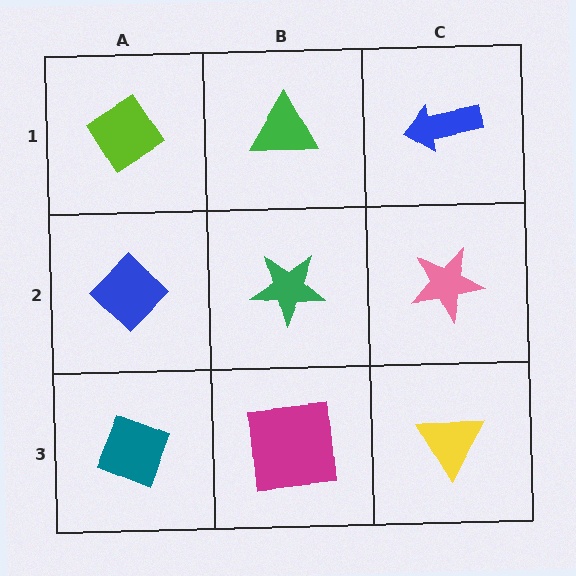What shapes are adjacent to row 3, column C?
A pink star (row 2, column C), a magenta square (row 3, column B).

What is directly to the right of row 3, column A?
A magenta square.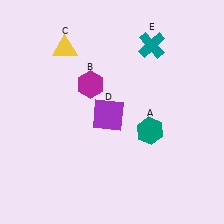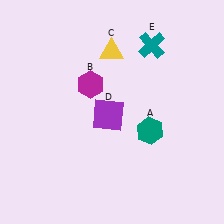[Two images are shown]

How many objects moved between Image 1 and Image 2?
1 object moved between the two images.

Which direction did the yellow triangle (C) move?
The yellow triangle (C) moved right.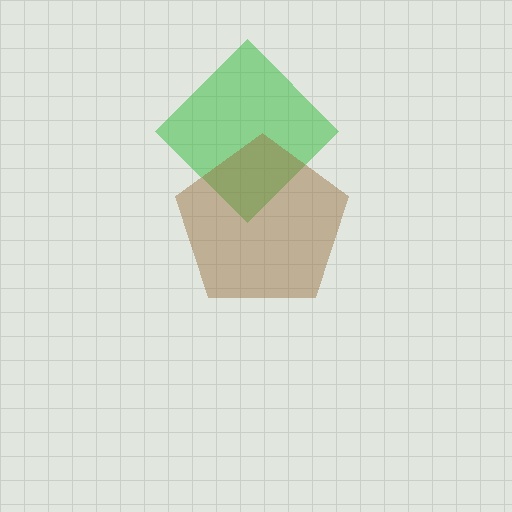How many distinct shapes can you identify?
There are 2 distinct shapes: a green diamond, a brown pentagon.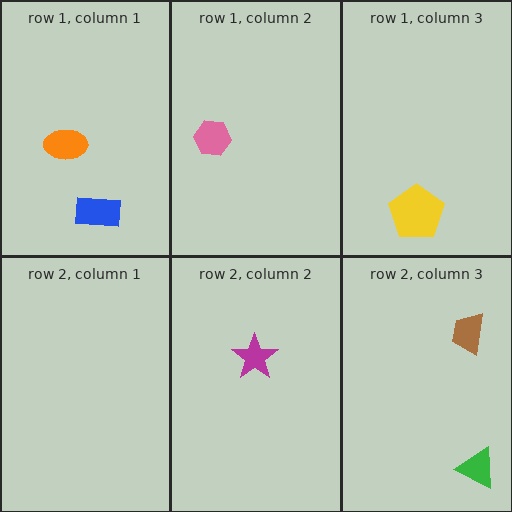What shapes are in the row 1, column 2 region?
The pink hexagon.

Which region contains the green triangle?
The row 2, column 3 region.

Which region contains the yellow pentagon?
The row 1, column 3 region.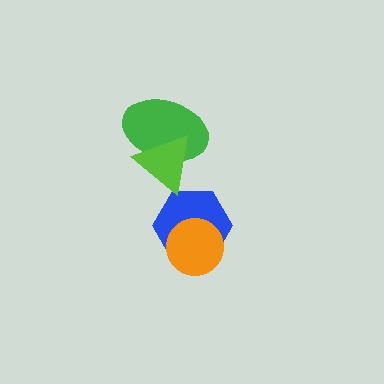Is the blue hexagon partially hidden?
Yes, it is partially covered by another shape.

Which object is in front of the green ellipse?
The lime triangle is in front of the green ellipse.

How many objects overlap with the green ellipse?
1 object overlaps with the green ellipse.